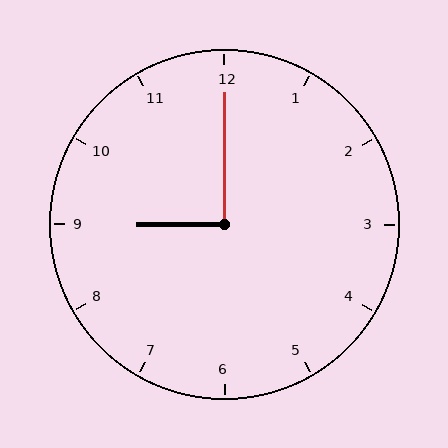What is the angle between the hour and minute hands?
Approximately 90 degrees.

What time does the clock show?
9:00.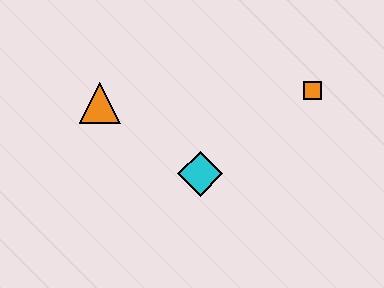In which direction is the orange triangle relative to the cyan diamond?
The orange triangle is to the left of the cyan diamond.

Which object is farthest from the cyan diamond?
The orange square is farthest from the cyan diamond.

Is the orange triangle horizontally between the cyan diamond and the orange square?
No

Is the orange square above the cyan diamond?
Yes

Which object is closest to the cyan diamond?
The orange triangle is closest to the cyan diamond.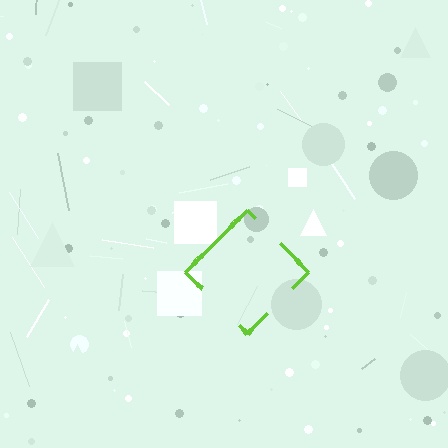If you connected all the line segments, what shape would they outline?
They would outline a diamond.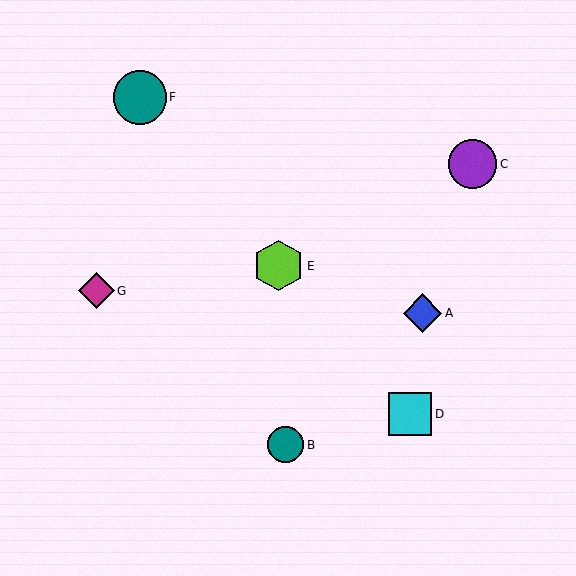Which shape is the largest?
The teal circle (labeled F) is the largest.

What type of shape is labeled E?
Shape E is a lime hexagon.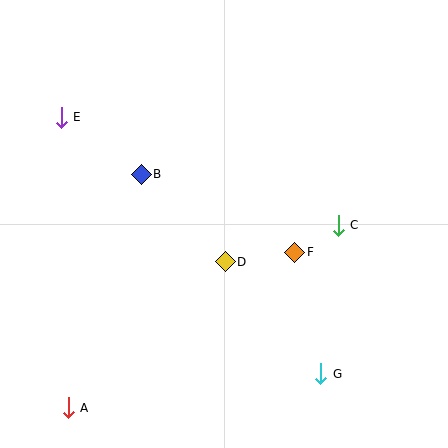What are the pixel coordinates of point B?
Point B is at (141, 174).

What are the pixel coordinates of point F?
Point F is at (295, 252).